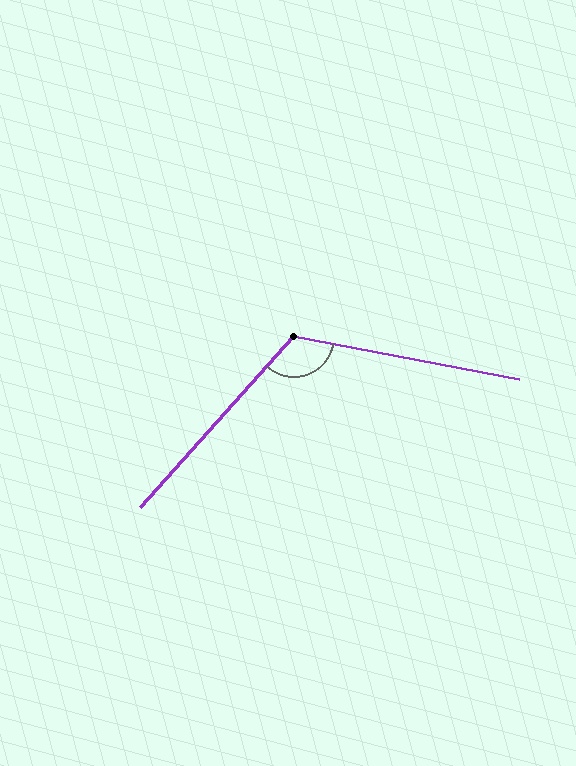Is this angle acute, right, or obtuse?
It is obtuse.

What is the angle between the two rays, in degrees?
Approximately 121 degrees.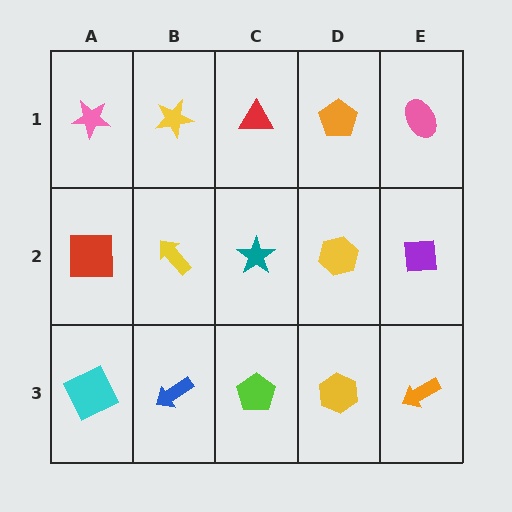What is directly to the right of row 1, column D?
A pink ellipse.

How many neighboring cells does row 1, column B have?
3.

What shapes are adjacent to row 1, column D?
A yellow hexagon (row 2, column D), a red triangle (row 1, column C), a pink ellipse (row 1, column E).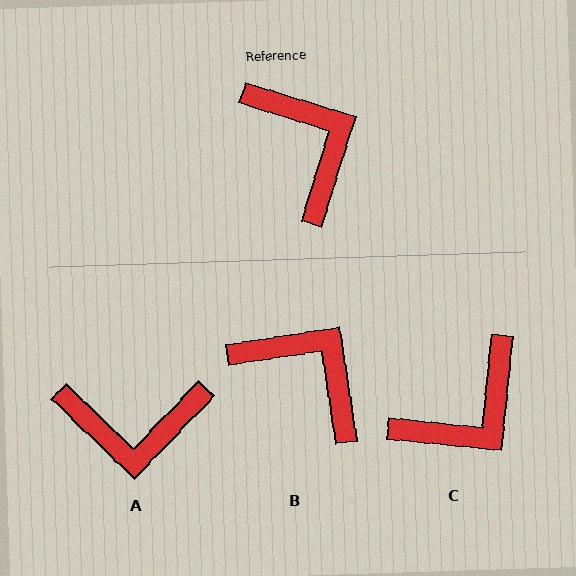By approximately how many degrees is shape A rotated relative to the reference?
Approximately 117 degrees clockwise.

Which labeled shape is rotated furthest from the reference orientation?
A, about 117 degrees away.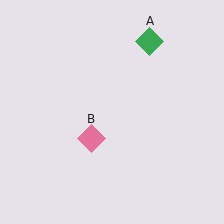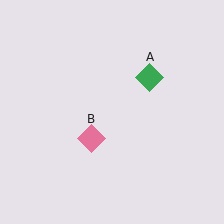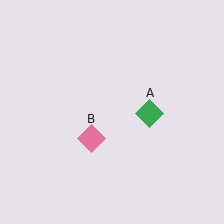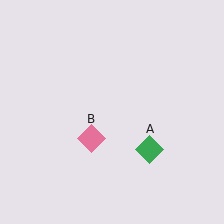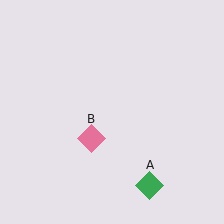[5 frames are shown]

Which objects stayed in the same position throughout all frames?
Pink diamond (object B) remained stationary.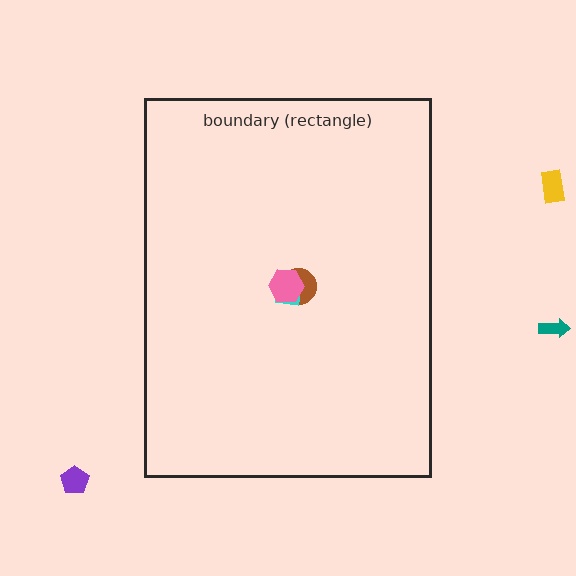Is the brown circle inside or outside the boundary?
Inside.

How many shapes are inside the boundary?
3 inside, 3 outside.